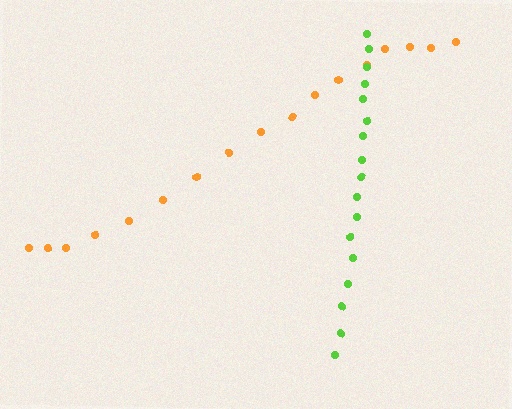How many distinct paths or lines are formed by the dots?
There are 2 distinct paths.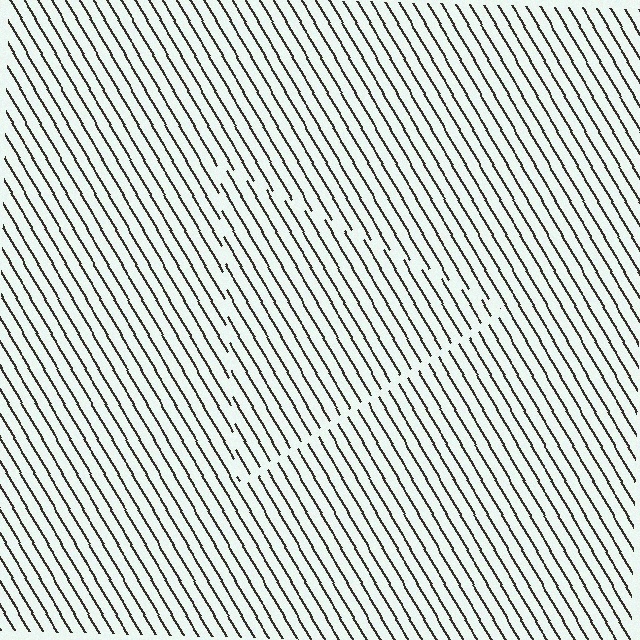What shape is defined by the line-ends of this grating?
An illusory triangle. The interior of the shape contains the same grating, shifted by half a period — the contour is defined by the phase discontinuity where line-ends from the inner and outer gratings abut.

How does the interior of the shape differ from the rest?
The interior of the shape contains the same grating, shifted by half a period — the contour is defined by the phase discontinuity where line-ends from the inner and outer gratings abut.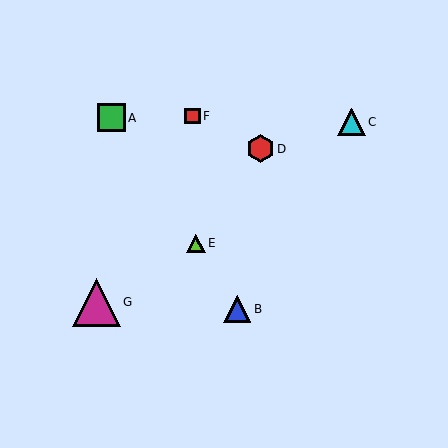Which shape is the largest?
The magenta triangle (labeled G) is the largest.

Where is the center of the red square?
The center of the red square is at (192, 116).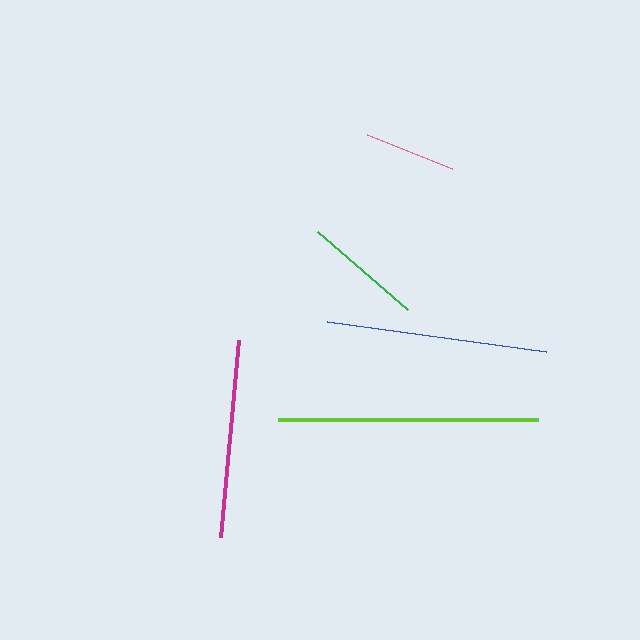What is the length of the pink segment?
The pink segment is approximately 92 pixels long.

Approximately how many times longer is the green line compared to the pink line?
The green line is approximately 1.3 times the length of the pink line.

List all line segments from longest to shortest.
From longest to shortest: lime, blue, magenta, green, pink.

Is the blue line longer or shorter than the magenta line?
The blue line is longer than the magenta line.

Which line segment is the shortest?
The pink line is the shortest at approximately 92 pixels.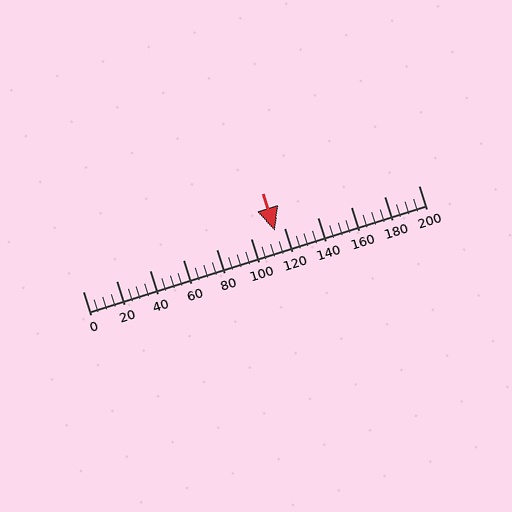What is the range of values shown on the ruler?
The ruler shows values from 0 to 200.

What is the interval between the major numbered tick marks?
The major tick marks are spaced 20 units apart.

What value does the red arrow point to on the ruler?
The red arrow points to approximately 114.